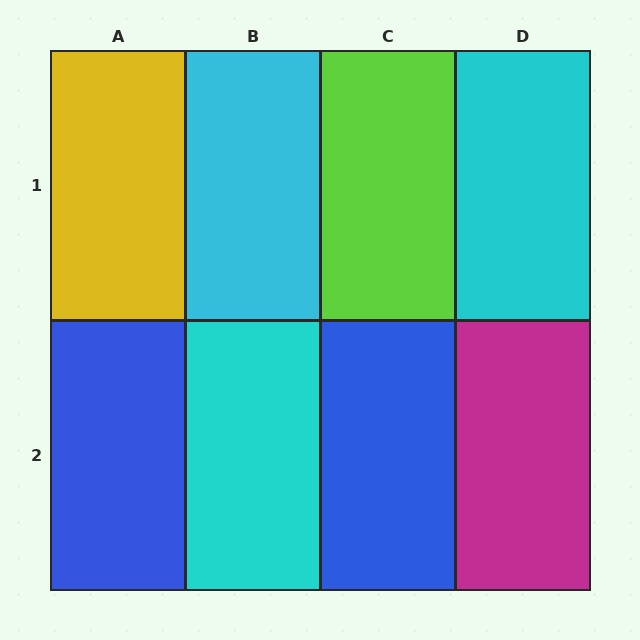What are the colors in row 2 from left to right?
Blue, cyan, blue, magenta.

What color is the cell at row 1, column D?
Cyan.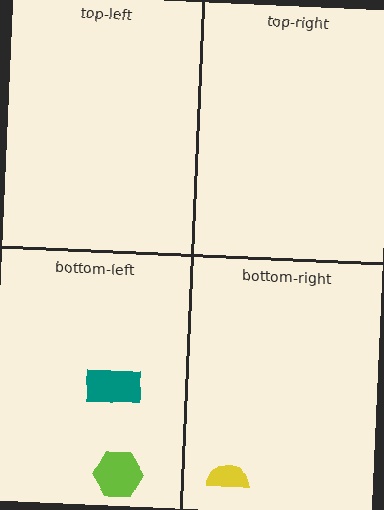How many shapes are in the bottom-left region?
2.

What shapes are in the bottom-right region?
The yellow semicircle.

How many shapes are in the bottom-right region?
1.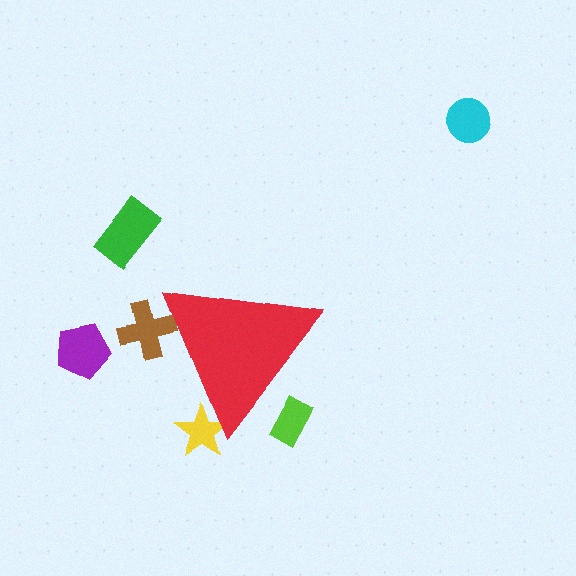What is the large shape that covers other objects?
A red triangle.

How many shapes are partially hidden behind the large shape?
3 shapes are partially hidden.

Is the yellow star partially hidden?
Yes, the yellow star is partially hidden behind the red triangle.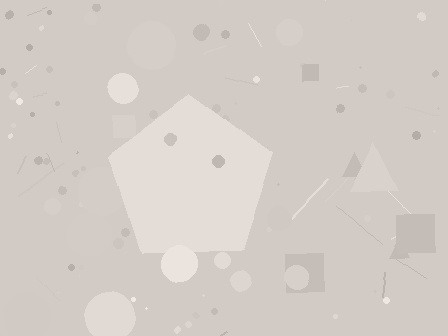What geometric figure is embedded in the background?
A pentagon is embedded in the background.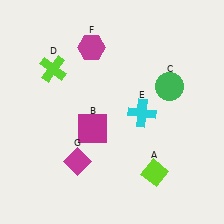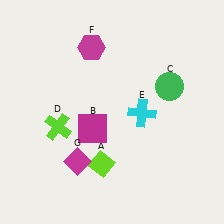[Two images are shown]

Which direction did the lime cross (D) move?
The lime cross (D) moved down.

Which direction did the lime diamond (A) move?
The lime diamond (A) moved left.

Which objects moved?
The objects that moved are: the lime diamond (A), the lime cross (D).